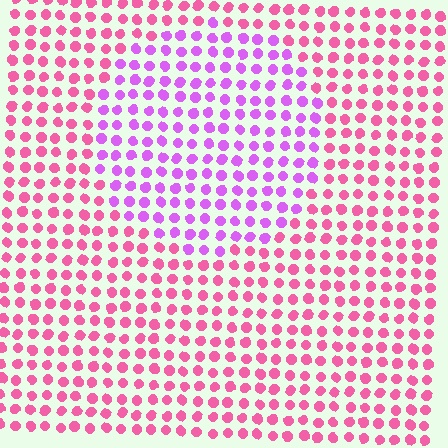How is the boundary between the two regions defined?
The boundary is defined purely by a slight shift in hue (about 41 degrees). Spacing, size, and orientation are identical on both sides.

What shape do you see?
I see a circle.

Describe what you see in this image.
The image is filled with small pink elements in a uniform arrangement. A circle-shaped region is visible where the elements are tinted to a slightly different hue, forming a subtle color boundary.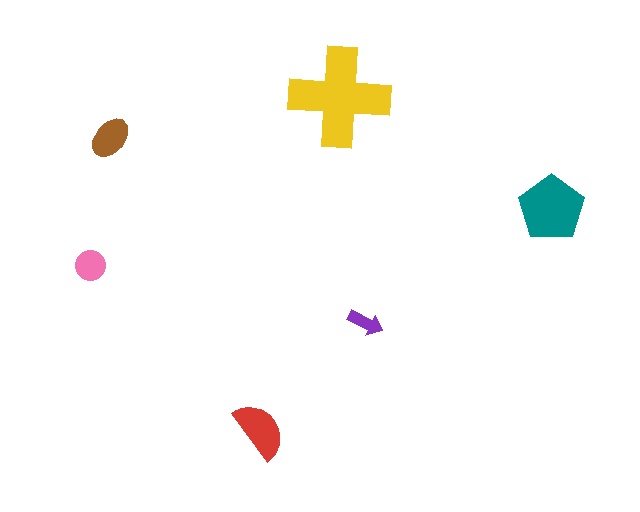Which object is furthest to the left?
The pink circle is leftmost.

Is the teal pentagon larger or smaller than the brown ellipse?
Larger.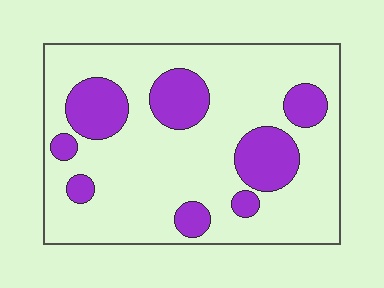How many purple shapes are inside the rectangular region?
8.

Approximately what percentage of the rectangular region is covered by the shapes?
Approximately 25%.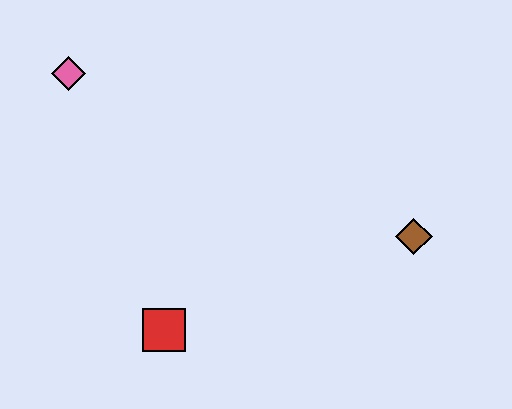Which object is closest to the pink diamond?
The red square is closest to the pink diamond.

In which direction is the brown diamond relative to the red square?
The brown diamond is to the right of the red square.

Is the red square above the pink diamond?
No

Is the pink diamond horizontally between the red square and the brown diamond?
No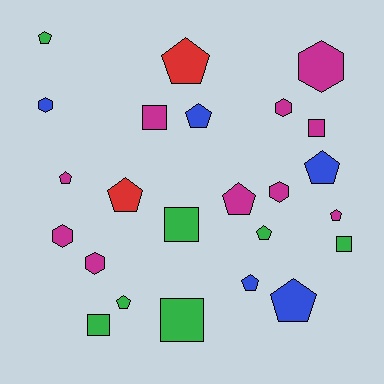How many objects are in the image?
There are 24 objects.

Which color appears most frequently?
Magenta, with 10 objects.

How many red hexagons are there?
There are no red hexagons.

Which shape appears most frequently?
Pentagon, with 12 objects.